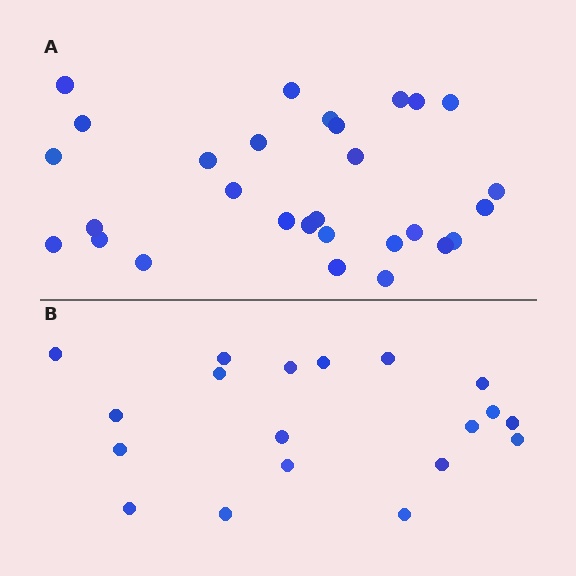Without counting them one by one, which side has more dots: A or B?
Region A (the top region) has more dots.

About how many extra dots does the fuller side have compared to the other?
Region A has roughly 10 or so more dots than region B.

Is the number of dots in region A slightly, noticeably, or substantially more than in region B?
Region A has substantially more. The ratio is roughly 1.5 to 1.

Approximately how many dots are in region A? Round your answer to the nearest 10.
About 30 dots. (The exact count is 29, which rounds to 30.)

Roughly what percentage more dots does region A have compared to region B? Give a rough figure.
About 55% more.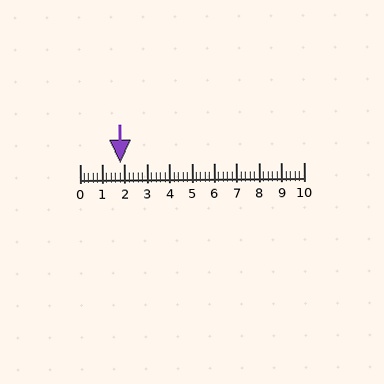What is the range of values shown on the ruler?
The ruler shows values from 0 to 10.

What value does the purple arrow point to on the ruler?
The purple arrow points to approximately 1.8.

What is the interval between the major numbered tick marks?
The major tick marks are spaced 1 units apart.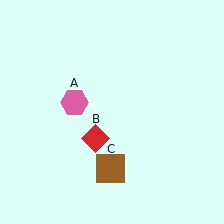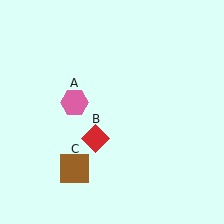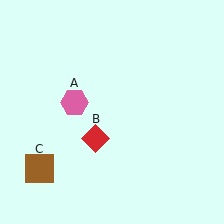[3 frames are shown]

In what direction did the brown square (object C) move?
The brown square (object C) moved left.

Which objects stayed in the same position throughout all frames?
Pink hexagon (object A) and red diamond (object B) remained stationary.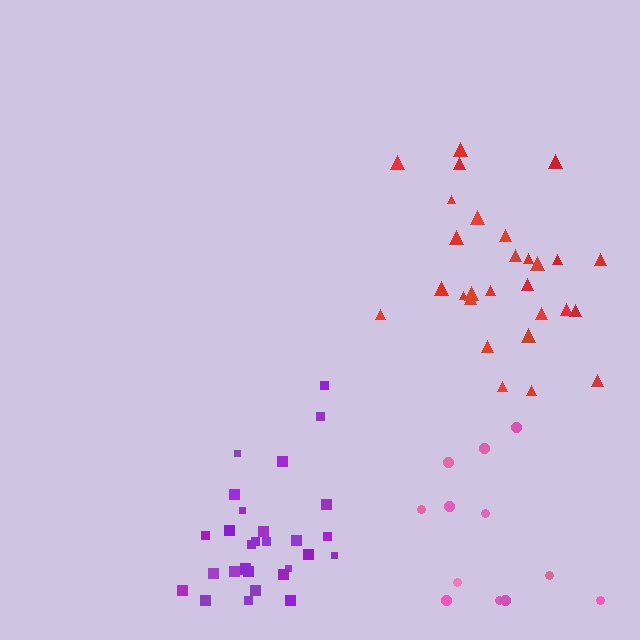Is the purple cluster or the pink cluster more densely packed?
Purple.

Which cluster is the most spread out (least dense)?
Pink.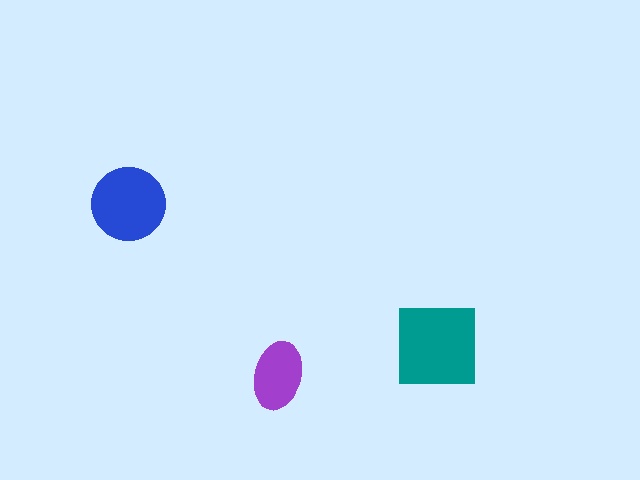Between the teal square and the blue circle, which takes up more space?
The teal square.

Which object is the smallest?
The purple ellipse.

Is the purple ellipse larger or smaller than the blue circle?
Smaller.